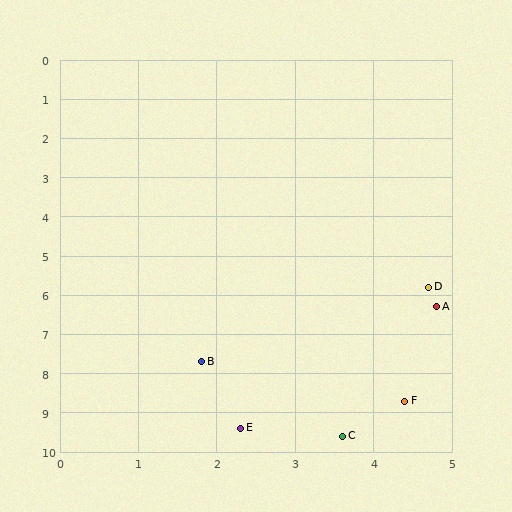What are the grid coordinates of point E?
Point E is at approximately (2.3, 9.4).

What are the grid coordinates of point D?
Point D is at approximately (4.7, 5.8).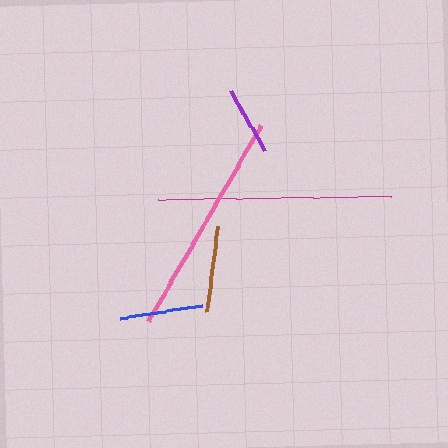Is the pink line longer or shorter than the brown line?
The pink line is longer than the brown line.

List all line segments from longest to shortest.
From longest to shortest: magenta, pink, brown, blue, purple.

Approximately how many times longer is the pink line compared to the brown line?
The pink line is approximately 2.6 times the length of the brown line.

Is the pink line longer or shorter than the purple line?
The pink line is longer than the purple line.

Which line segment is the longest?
The magenta line is the longest at approximately 233 pixels.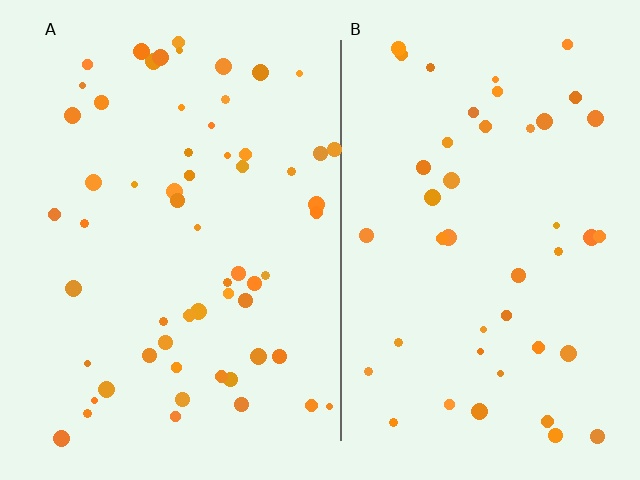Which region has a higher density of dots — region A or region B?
A (the left).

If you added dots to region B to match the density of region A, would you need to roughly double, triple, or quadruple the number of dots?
Approximately double.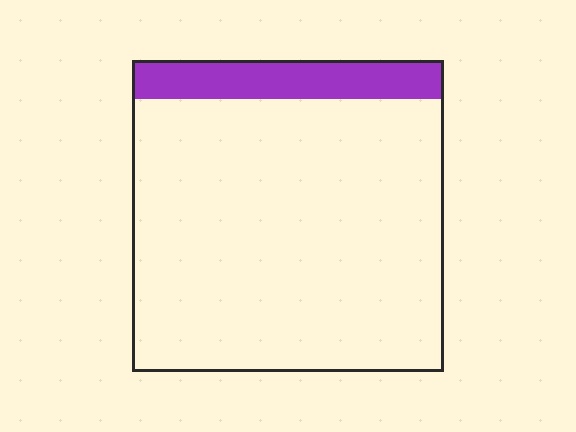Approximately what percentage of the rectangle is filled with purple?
Approximately 10%.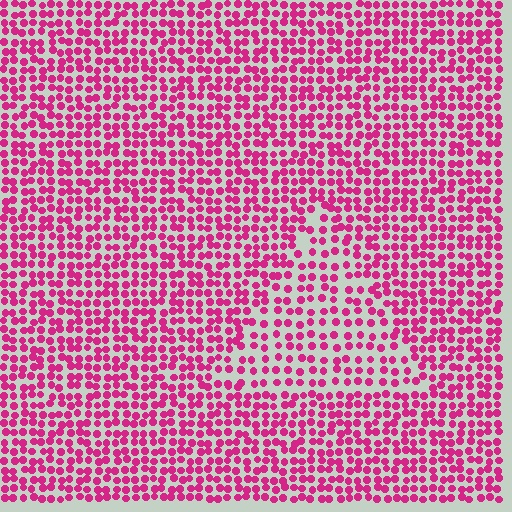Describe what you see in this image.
The image contains small magenta elements arranged at two different densities. A triangle-shaped region is visible where the elements are less densely packed than the surrounding area.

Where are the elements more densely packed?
The elements are more densely packed outside the triangle boundary.